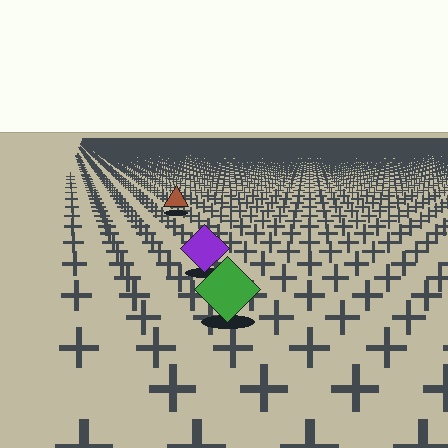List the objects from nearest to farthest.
From nearest to farthest: the green diamond, the purple diamond, the brown triangle.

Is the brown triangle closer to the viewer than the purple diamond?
No. The purple diamond is closer — you can tell from the texture gradient: the ground texture is coarser near it.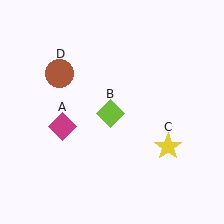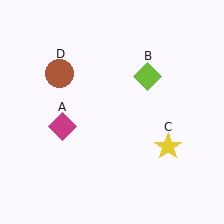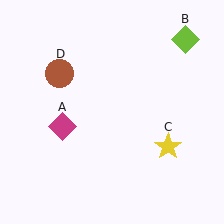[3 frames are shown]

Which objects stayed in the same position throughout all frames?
Magenta diamond (object A) and yellow star (object C) and brown circle (object D) remained stationary.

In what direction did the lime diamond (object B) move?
The lime diamond (object B) moved up and to the right.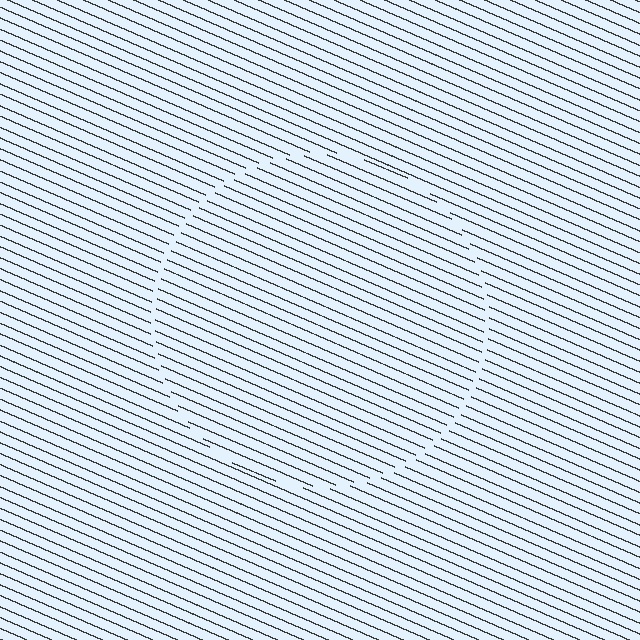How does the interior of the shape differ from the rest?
The interior of the shape contains the same grating, shifted by half a period — the contour is defined by the phase discontinuity where line-ends from the inner and outer gratings abut.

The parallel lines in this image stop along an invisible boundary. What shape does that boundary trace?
An illusory circle. The interior of the shape contains the same grating, shifted by half a period — the contour is defined by the phase discontinuity where line-ends from the inner and outer gratings abut.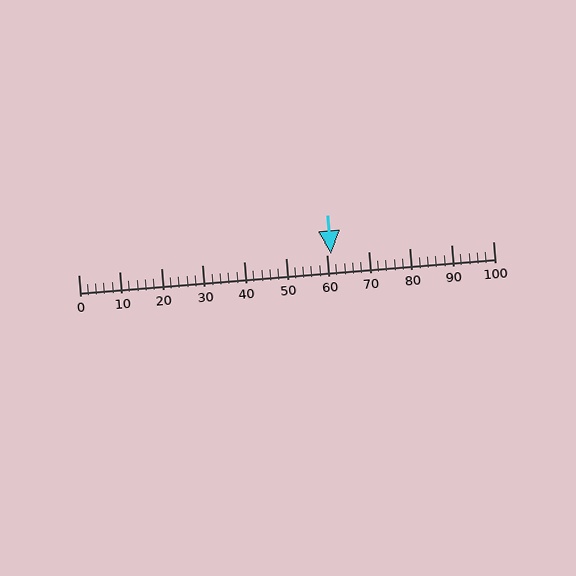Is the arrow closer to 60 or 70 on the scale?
The arrow is closer to 60.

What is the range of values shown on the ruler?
The ruler shows values from 0 to 100.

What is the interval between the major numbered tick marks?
The major tick marks are spaced 10 units apart.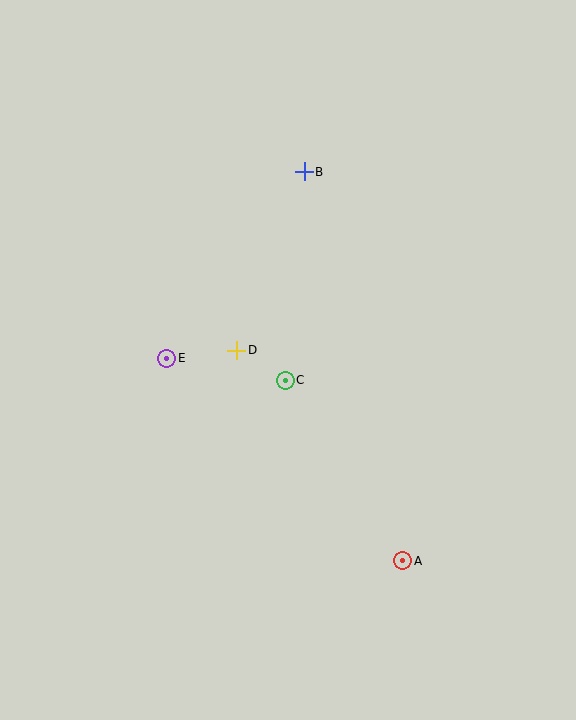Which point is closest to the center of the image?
Point C at (285, 380) is closest to the center.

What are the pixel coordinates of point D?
Point D is at (237, 350).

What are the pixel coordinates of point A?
Point A is at (403, 561).